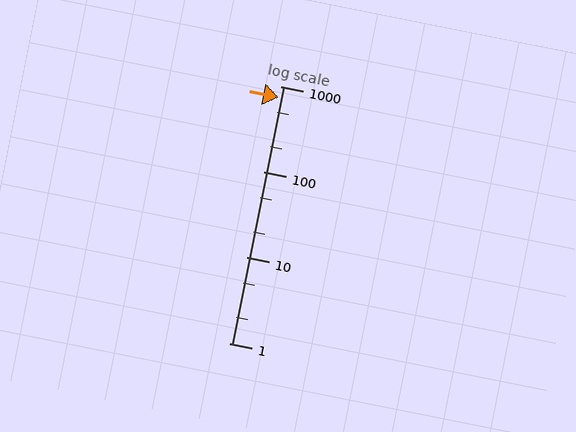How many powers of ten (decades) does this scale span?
The scale spans 3 decades, from 1 to 1000.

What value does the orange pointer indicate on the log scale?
The pointer indicates approximately 740.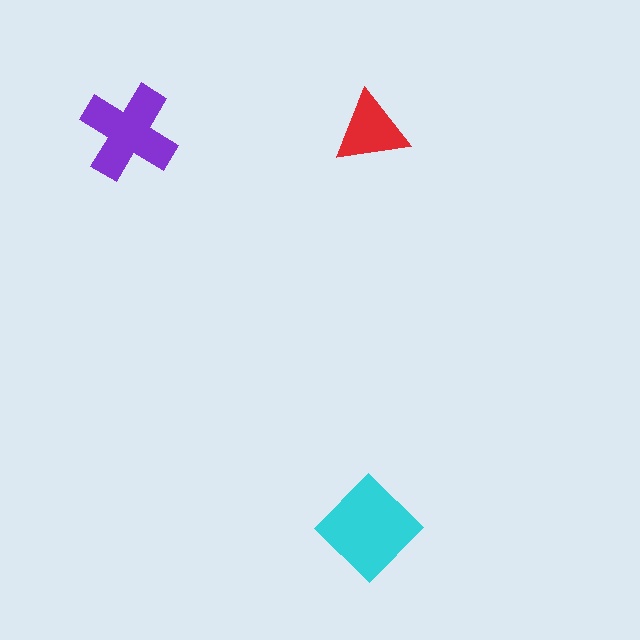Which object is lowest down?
The cyan diamond is bottommost.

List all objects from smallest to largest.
The red triangle, the purple cross, the cyan diamond.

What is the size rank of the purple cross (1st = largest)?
2nd.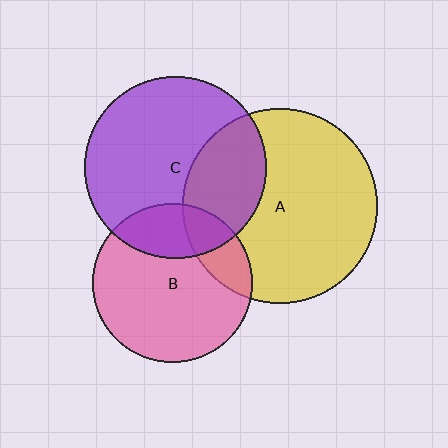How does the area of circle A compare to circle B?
Approximately 1.5 times.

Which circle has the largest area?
Circle A (yellow).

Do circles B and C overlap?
Yes.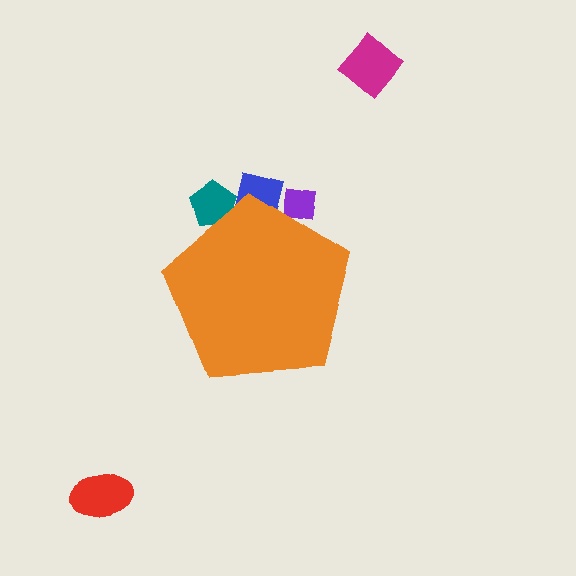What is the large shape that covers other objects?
An orange pentagon.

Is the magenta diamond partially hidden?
No, the magenta diamond is fully visible.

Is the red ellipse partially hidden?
No, the red ellipse is fully visible.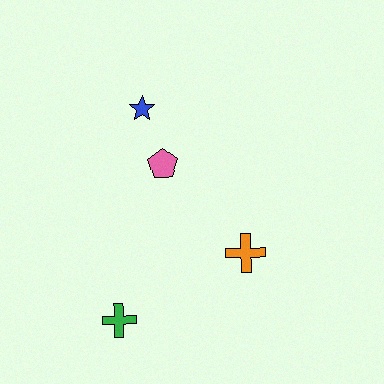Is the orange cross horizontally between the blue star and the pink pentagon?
No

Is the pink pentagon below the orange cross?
No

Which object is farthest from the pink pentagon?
The green cross is farthest from the pink pentagon.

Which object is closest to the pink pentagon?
The blue star is closest to the pink pentagon.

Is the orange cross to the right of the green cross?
Yes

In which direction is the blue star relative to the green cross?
The blue star is above the green cross.